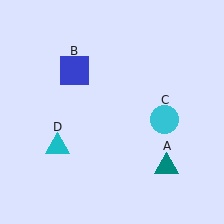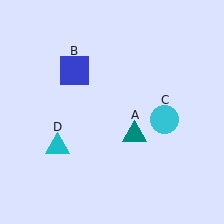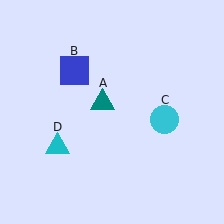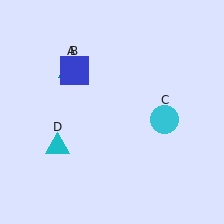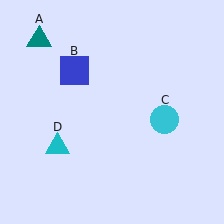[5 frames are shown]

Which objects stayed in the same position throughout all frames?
Blue square (object B) and cyan circle (object C) and cyan triangle (object D) remained stationary.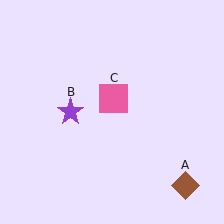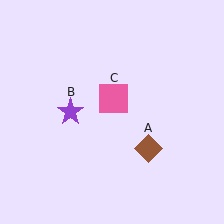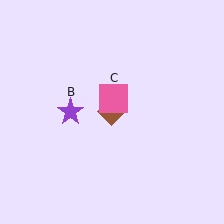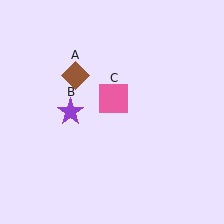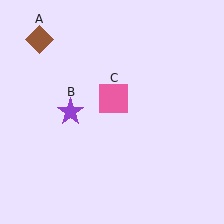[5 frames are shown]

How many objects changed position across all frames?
1 object changed position: brown diamond (object A).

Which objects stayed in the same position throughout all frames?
Purple star (object B) and pink square (object C) remained stationary.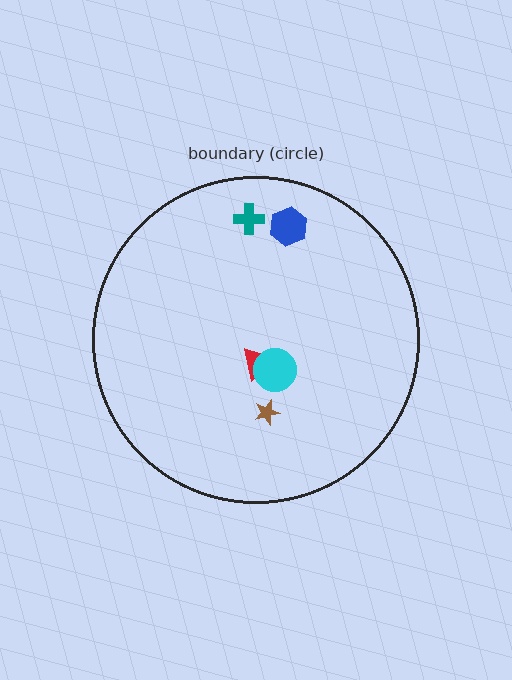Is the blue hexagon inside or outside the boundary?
Inside.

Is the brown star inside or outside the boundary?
Inside.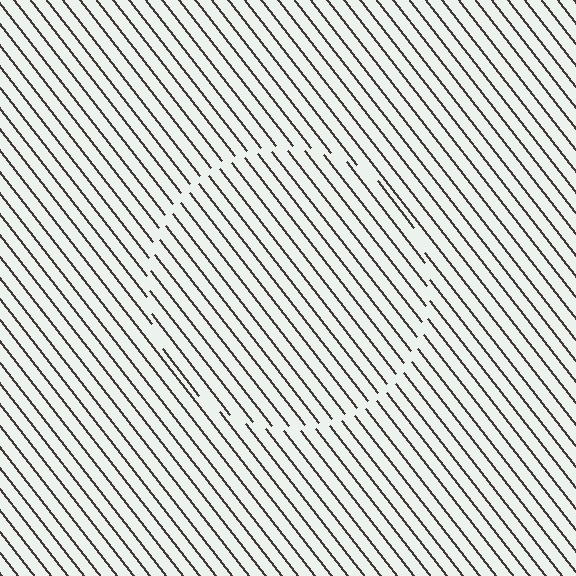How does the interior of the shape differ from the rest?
The interior of the shape contains the same grating, shifted by half a period — the contour is defined by the phase discontinuity where line-ends from the inner and outer gratings abut.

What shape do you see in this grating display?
An illusory circle. The interior of the shape contains the same grating, shifted by half a period — the contour is defined by the phase discontinuity where line-ends from the inner and outer gratings abut.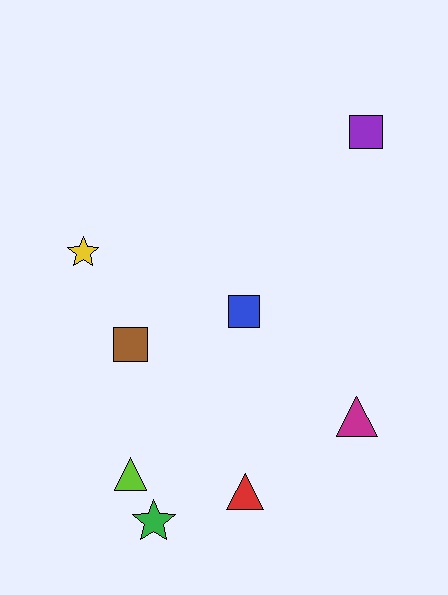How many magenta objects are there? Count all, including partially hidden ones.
There is 1 magenta object.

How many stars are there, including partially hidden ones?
There are 2 stars.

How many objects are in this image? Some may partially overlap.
There are 8 objects.